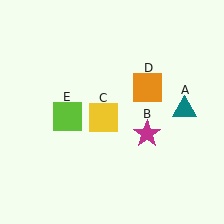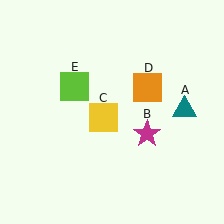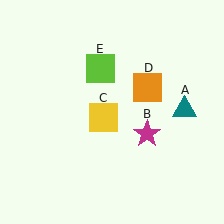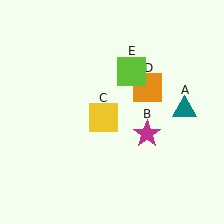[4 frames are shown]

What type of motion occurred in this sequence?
The lime square (object E) rotated clockwise around the center of the scene.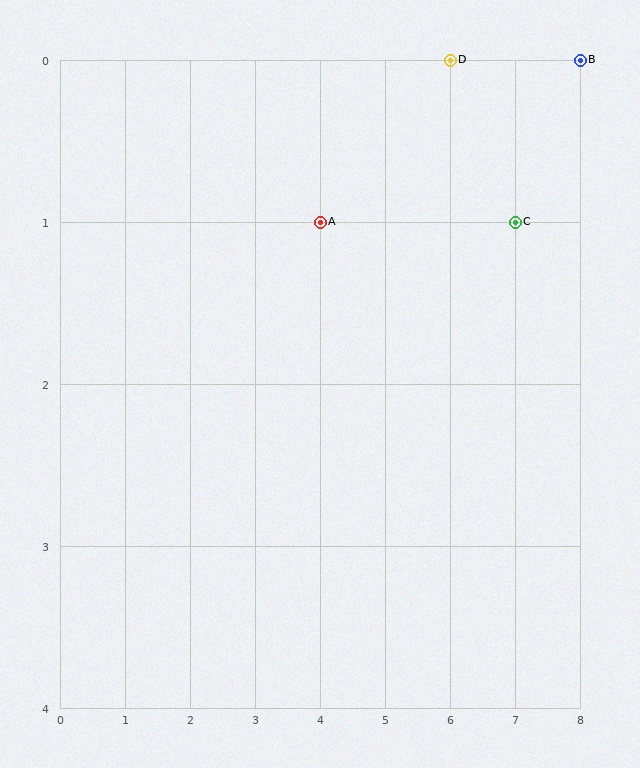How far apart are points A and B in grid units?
Points A and B are 4 columns and 1 row apart (about 4.1 grid units diagonally).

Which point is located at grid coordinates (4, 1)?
Point A is at (4, 1).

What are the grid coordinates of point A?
Point A is at grid coordinates (4, 1).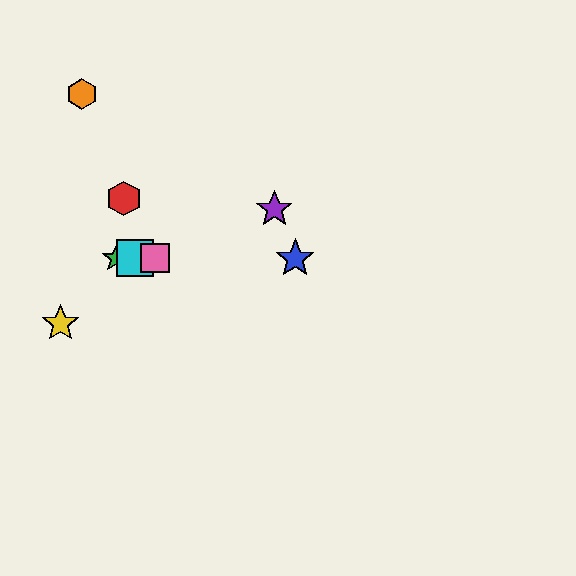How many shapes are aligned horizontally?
4 shapes (the blue star, the green star, the cyan square, the pink square) are aligned horizontally.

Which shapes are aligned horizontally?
The blue star, the green star, the cyan square, the pink square are aligned horizontally.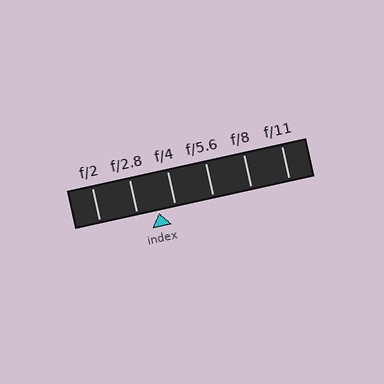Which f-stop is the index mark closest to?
The index mark is closest to f/4.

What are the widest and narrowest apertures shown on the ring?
The widest aperture shown is f/2 and the narrowest is f/11.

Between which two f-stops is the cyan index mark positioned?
The index mark is between f/2.8 and f/4.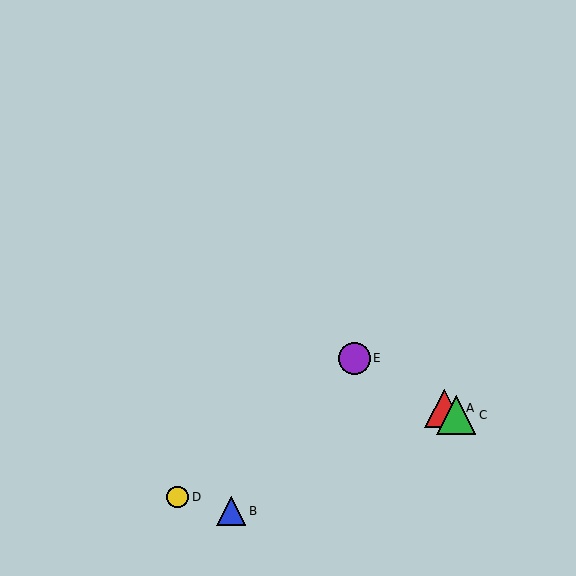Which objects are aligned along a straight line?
Objects A, C, E are aligned along a straight line.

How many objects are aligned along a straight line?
3 objects (A, C, E) are aligned along a straight line.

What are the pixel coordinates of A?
Object A is at (444, 408).